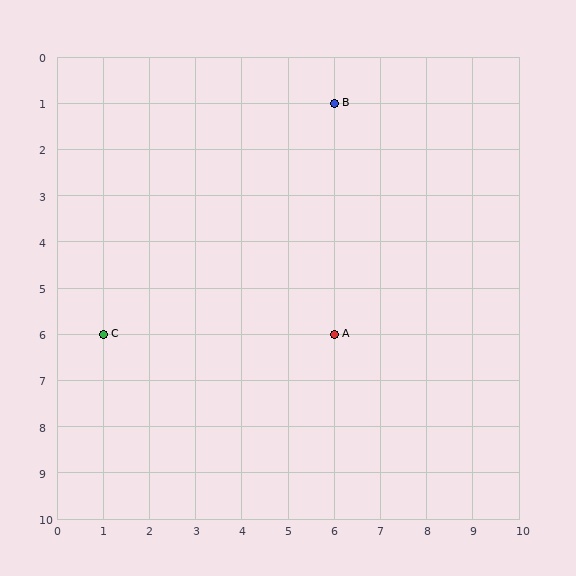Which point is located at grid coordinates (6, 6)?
Point A is at (6, 6).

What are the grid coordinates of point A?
Point A is at grid coordinates (6, 6).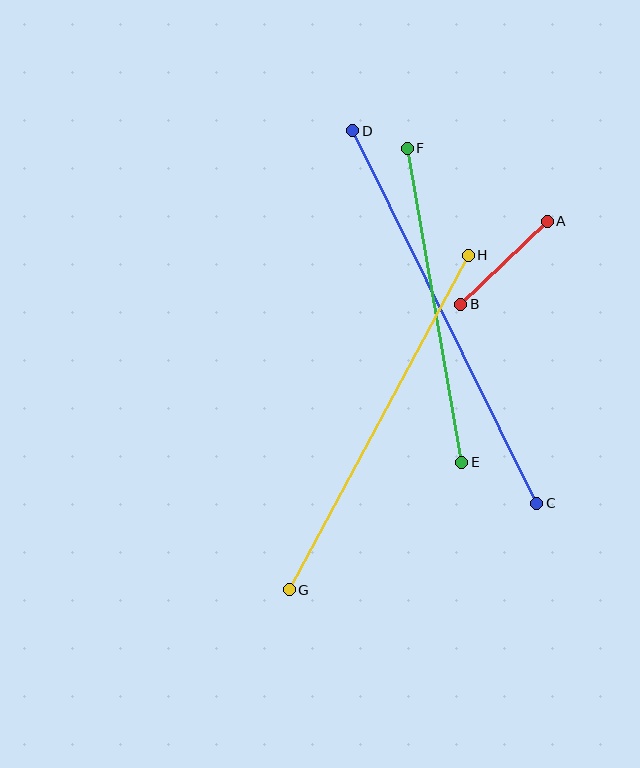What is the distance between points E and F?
The distance is approximately 319 pixels.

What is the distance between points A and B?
The distance is approximately 120 pixels.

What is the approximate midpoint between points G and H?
The midpoint is at approximately (379, 423) pixels.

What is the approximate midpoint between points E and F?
The midpoint is at approximately (434, 305) pixels.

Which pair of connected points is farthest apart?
Points C and D are farthest apart.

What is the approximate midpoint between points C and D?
The midpoint is at approximately (445, 317) pixels.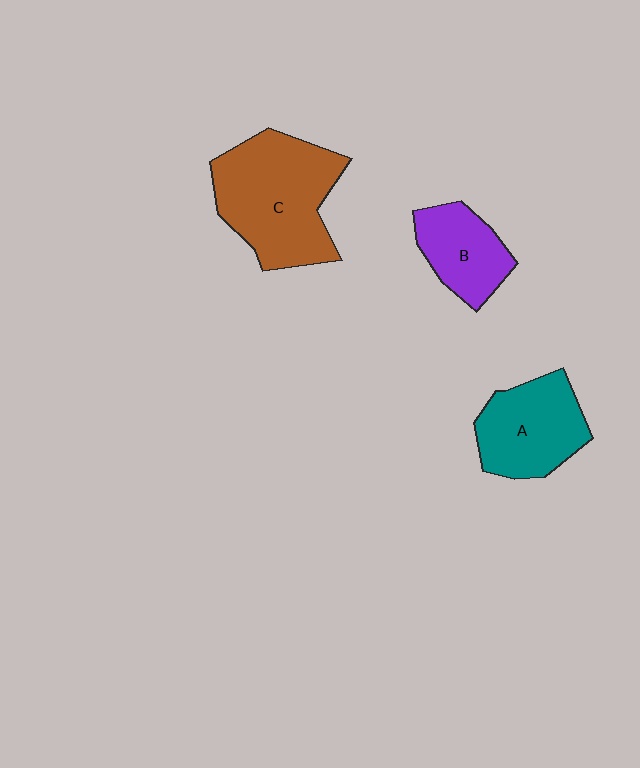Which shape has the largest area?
Shape C (brown).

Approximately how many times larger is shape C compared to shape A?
Approximately 1.5 times.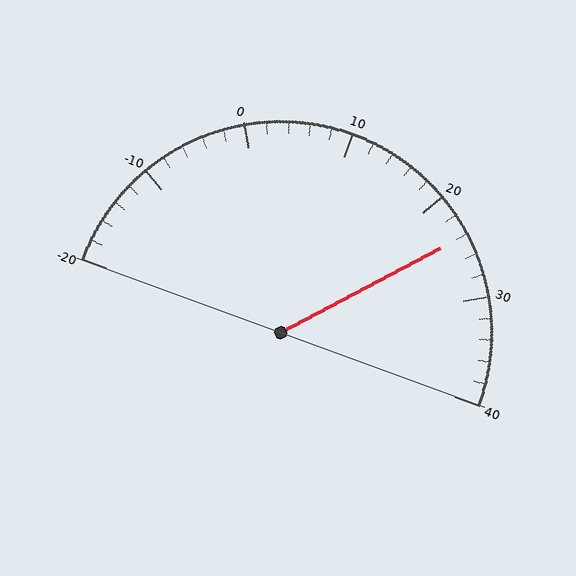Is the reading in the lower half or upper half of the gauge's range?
The reading is in the upper half of the range (-20 to 40).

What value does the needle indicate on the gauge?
The needle indicates approximately 24.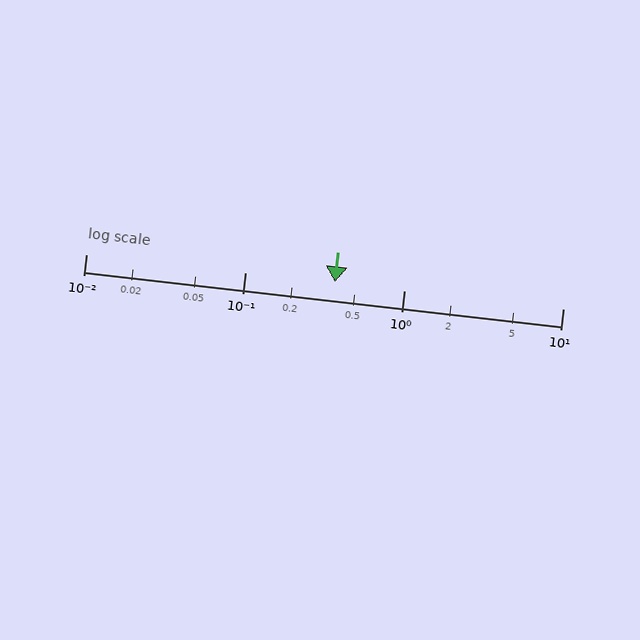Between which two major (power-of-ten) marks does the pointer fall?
The pointer is between 0.1 and 1.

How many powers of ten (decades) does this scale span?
The scale spans 3 decades, from 0.01 to 10.